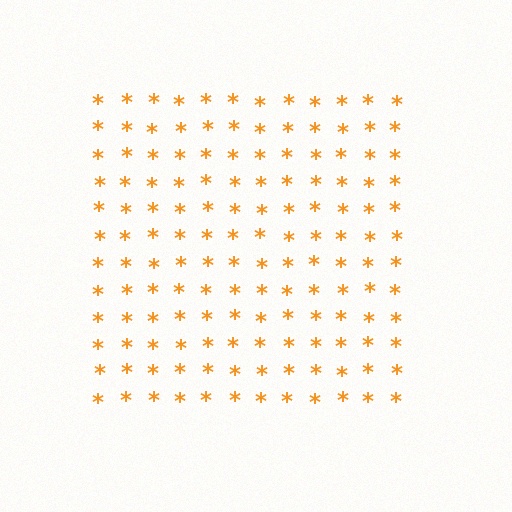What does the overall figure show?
The overall figure shows a square.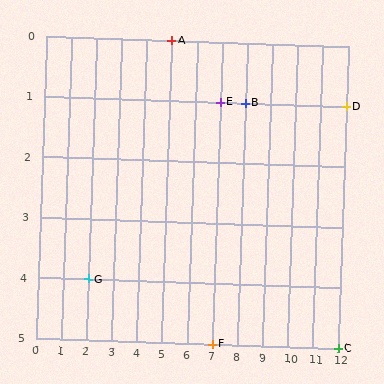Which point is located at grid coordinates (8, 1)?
Point B is at (8, 1).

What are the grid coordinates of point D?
Point D is at grid coordinates (12, 1).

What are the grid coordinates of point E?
Point E is at grid coordinates (7, 1).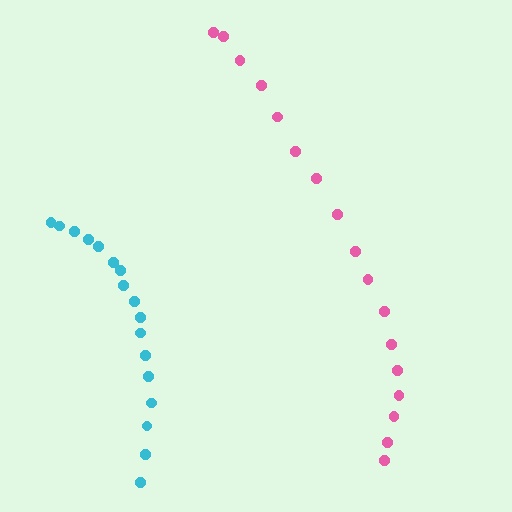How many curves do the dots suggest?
There are 2 distinct paths.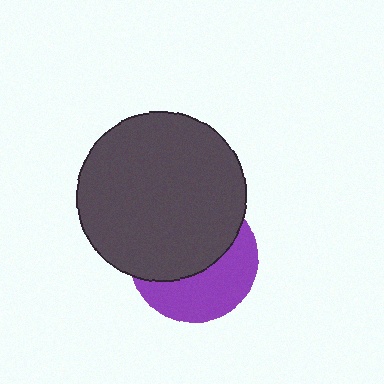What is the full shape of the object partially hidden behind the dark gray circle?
The partially hidden object is a purple circle.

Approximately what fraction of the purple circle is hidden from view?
Roughly 57% of the purple circle is hidden behind the dark gray circle.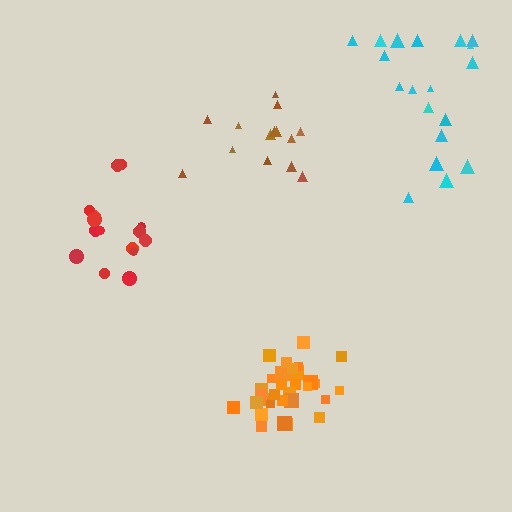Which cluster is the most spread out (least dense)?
Cyan.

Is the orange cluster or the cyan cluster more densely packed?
Orange.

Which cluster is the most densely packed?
Orange.